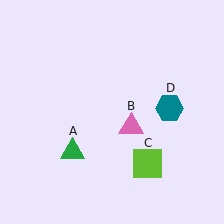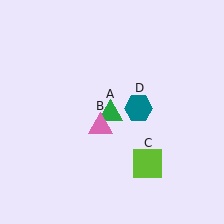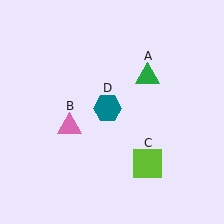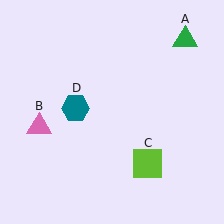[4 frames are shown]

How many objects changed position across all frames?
3 objects changed position: green triangle (object A), pink triangle (object B), teal hexagon (object D).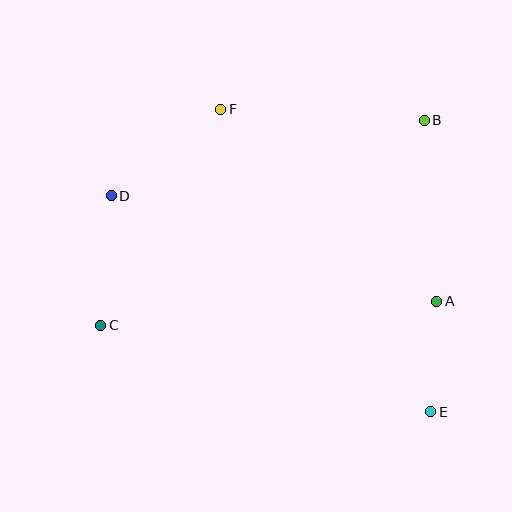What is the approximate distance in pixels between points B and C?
The distance between B and C is approximately 383 pixels.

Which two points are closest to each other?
Points A and E are closest to each other.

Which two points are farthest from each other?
Points D and E are farthest from each other.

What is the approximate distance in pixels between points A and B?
The distance between A and B is approximately 181 pixels.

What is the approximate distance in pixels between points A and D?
The distance between A and D is approximately 342 pixels.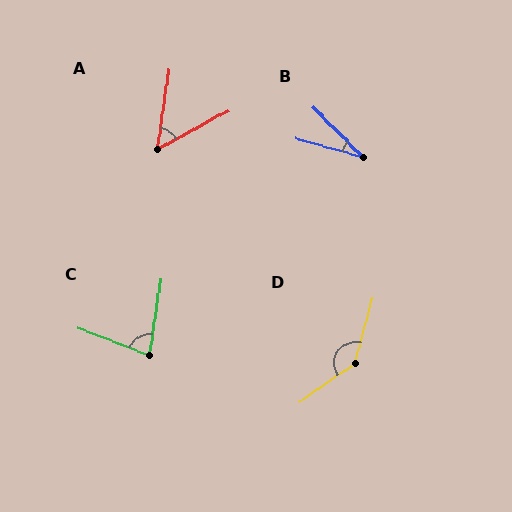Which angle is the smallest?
B, at approximately 29 degrees.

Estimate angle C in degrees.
Approximately 77 degrees.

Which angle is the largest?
D, at approximately 140 degrees.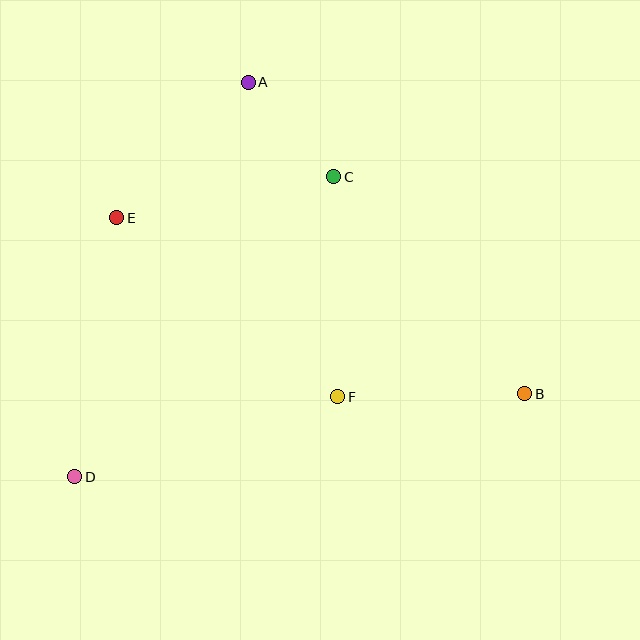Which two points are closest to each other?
Points A and C are closest to each other.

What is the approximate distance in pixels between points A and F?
The distance between A and F is approximately 327 pixels.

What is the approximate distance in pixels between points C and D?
The distance between C and D is approximately 396 pixels.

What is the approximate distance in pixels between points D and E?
The distance between D and E is approximately 262 pixels.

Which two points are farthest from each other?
Points B and D are farthest from each other.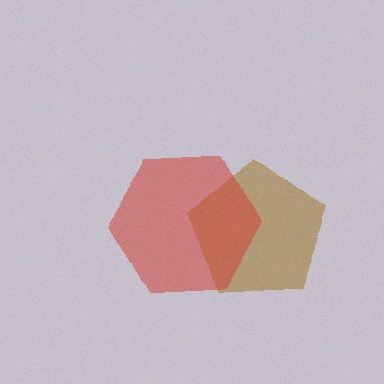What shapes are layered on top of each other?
The layered shapes are: a brown pentagon, a red hexagon.